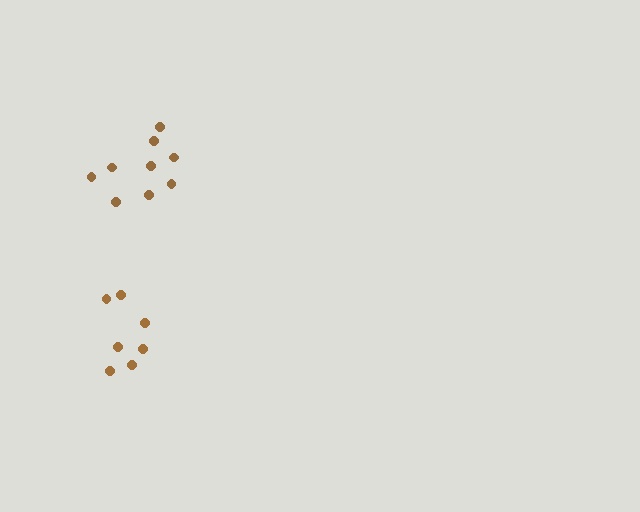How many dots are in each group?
Group 1: 9 dots, Group 2: 7 dots (16 total).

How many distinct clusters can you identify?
There are 2 distinct clusters.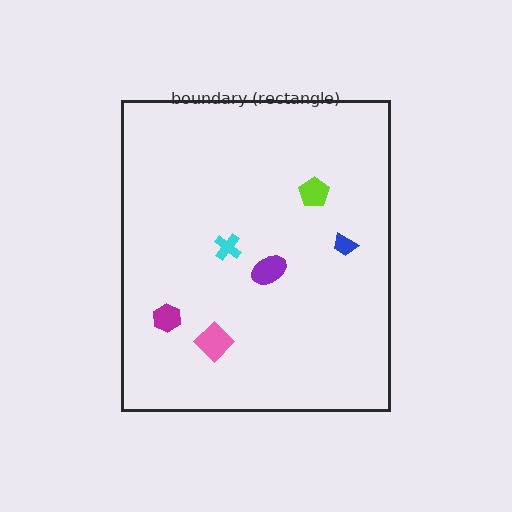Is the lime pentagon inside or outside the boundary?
Inside.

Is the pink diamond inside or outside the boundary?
Inside.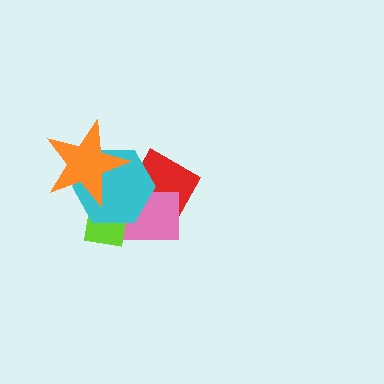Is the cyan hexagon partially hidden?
Yes, it is partially covered by another shape.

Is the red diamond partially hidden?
Yes, it is partially covered by another shape.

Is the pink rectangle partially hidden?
Yes, it is partially covered by another shape.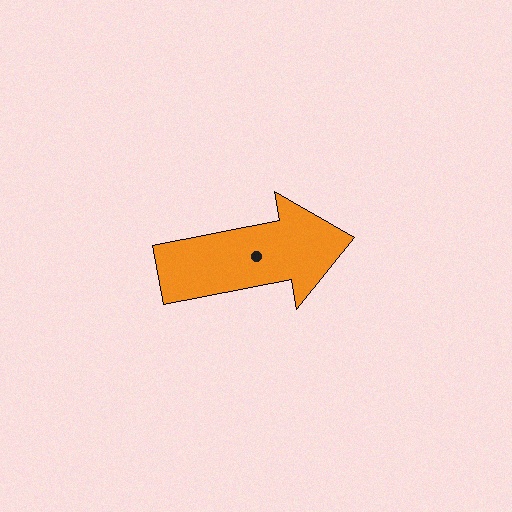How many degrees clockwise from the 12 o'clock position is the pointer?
Approximately 79 degrees.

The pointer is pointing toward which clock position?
Roughly 3 o'clock.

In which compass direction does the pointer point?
East.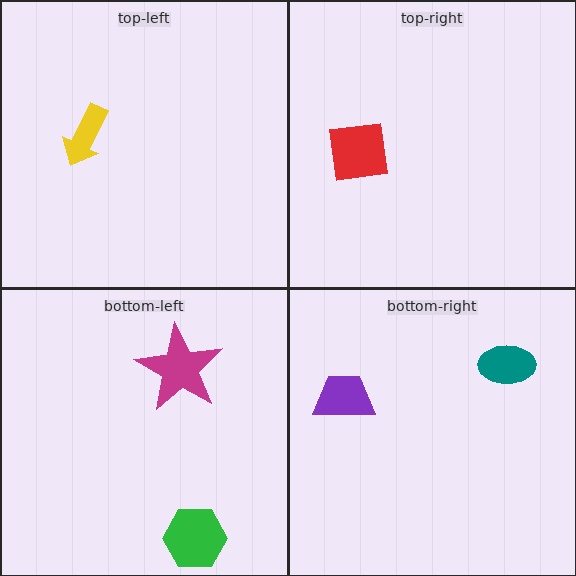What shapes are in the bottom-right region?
The teal ellipse, the purple trapezoid.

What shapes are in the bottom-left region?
The magenta star, the green hexagon.